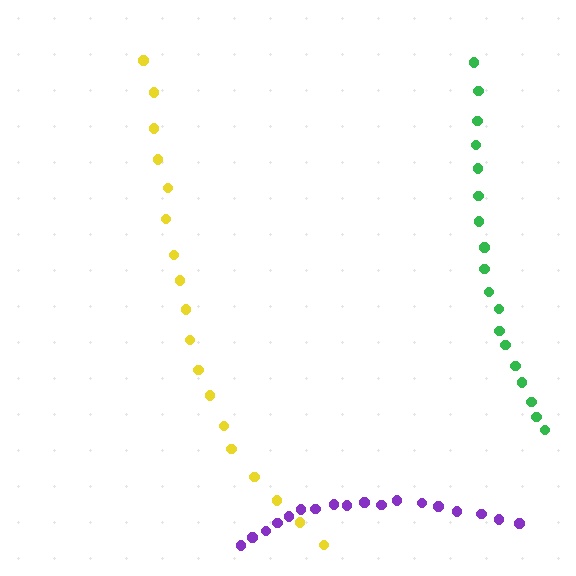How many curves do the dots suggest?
There are 3 distinct paths.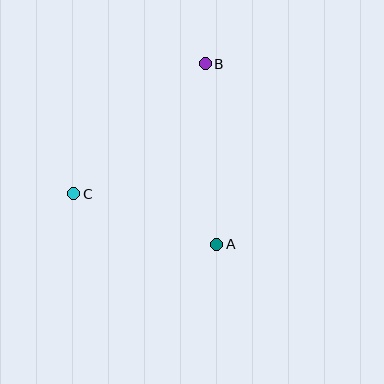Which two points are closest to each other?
Points A and C are closest to each other.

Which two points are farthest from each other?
Points B and C are farthest from each other.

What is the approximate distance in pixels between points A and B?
The distance between A and B is approximately 181 pixels.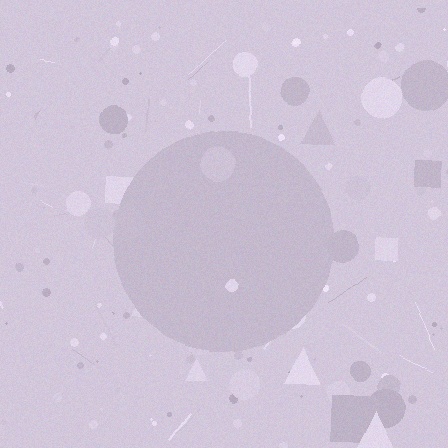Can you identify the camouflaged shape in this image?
The camouflaged shape is a circle.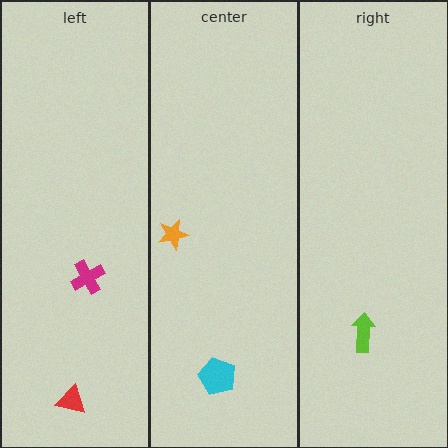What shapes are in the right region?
The lime arrow.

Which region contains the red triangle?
The left region.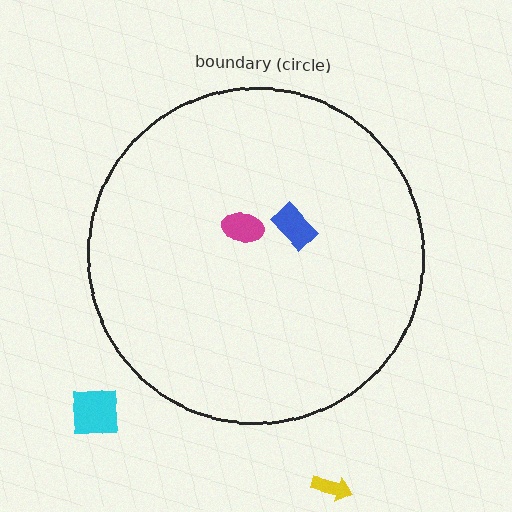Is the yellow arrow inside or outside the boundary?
Outside.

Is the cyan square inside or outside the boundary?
Outside.